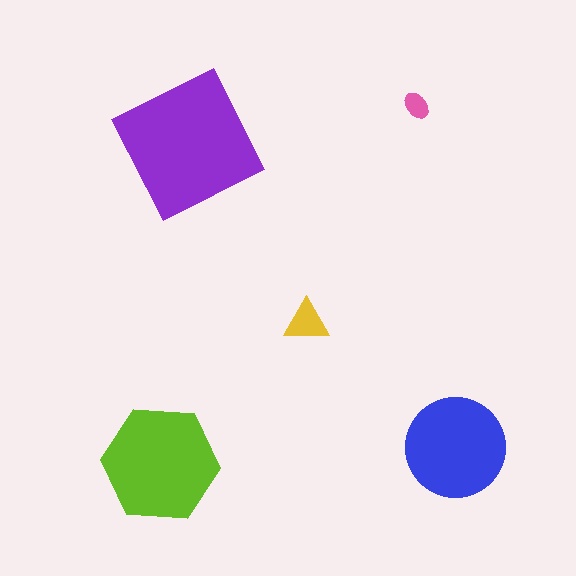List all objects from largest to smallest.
The purple square, the lime hexagon, the blue circle, the yellow triangle, the pink ellipse.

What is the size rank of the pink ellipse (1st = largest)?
5th.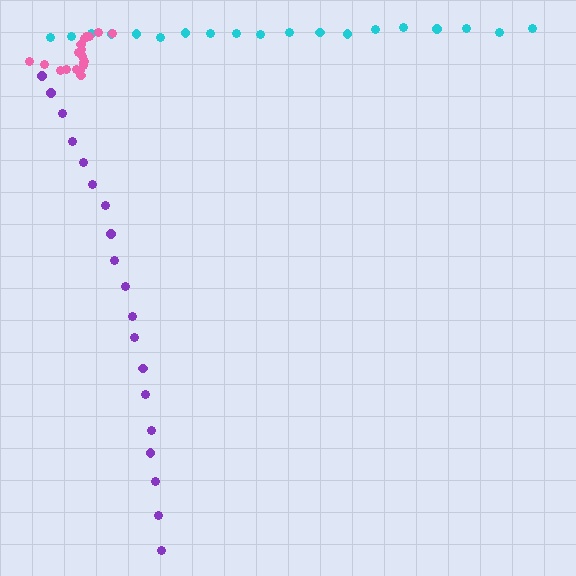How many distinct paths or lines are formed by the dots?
There are 3 distinct paths.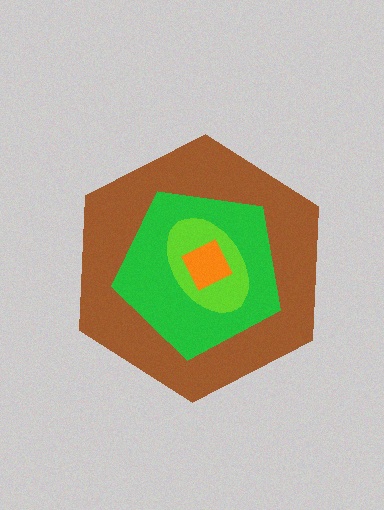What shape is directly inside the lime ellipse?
The orange diamond.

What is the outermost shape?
The brown hexagon.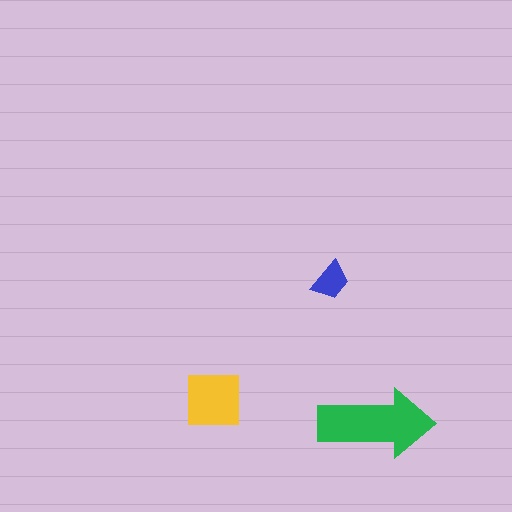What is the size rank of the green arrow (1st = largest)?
1st.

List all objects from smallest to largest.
The blue trapezoid, the yellow square, the green arrow.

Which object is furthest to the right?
The green arrow is rightmost.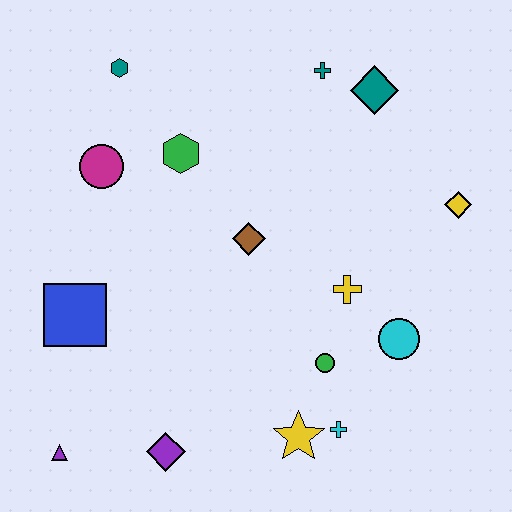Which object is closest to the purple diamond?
The purple triangle is closest to the purple diamond.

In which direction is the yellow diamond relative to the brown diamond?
The yellow diamond is to the right of the brown diamond.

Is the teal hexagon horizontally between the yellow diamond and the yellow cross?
No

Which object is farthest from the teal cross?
The purple triangle is farthest from the teal cross.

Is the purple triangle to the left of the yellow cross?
Yes